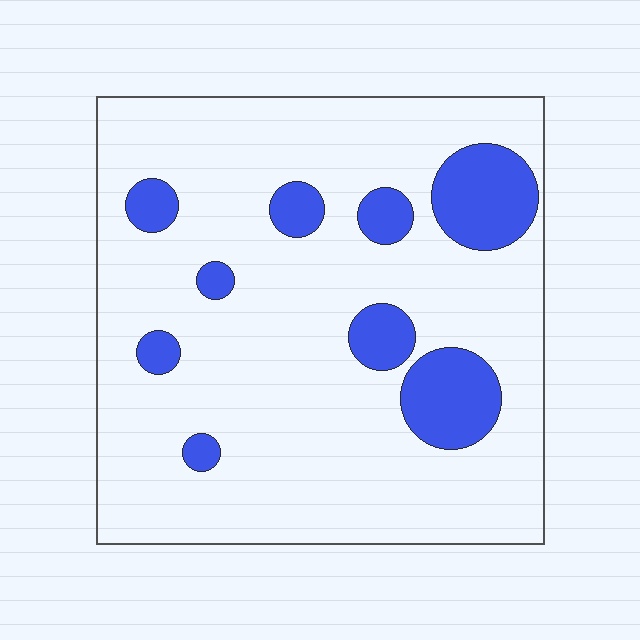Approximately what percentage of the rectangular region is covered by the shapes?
Approximately 15%.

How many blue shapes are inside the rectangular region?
9.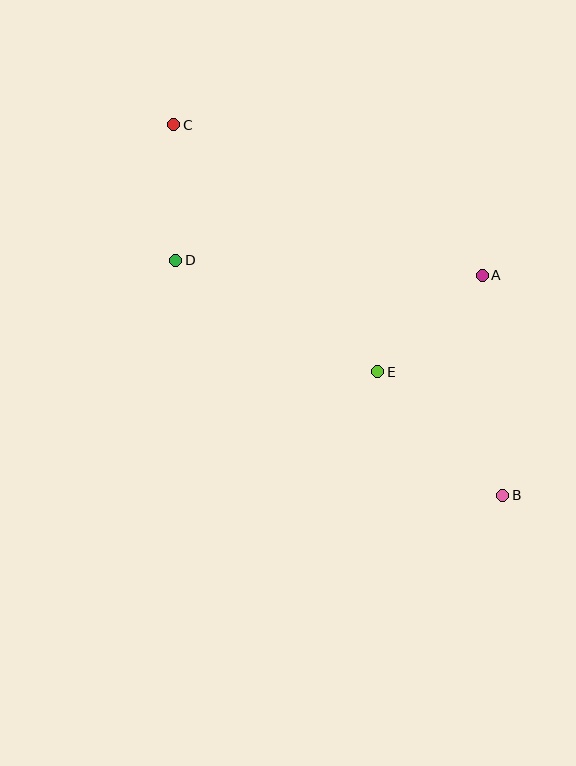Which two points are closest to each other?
Points C and D are closest to each other.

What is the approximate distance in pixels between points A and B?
The distance between A and B is approximately 221 pixels.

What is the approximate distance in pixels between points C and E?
The distance between C and E is approximately 320 pixels.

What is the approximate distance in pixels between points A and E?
The distance between A and E is approximately 142 pixels.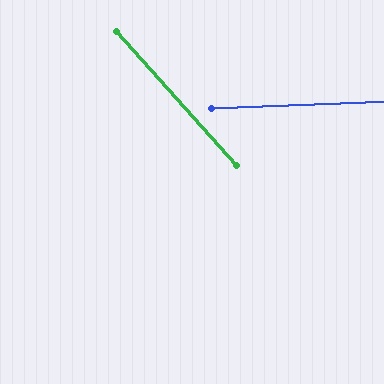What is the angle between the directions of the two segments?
Approximately 50 degrees.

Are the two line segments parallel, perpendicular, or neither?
Neither parallel nor perpendicular — they differ by about 50°.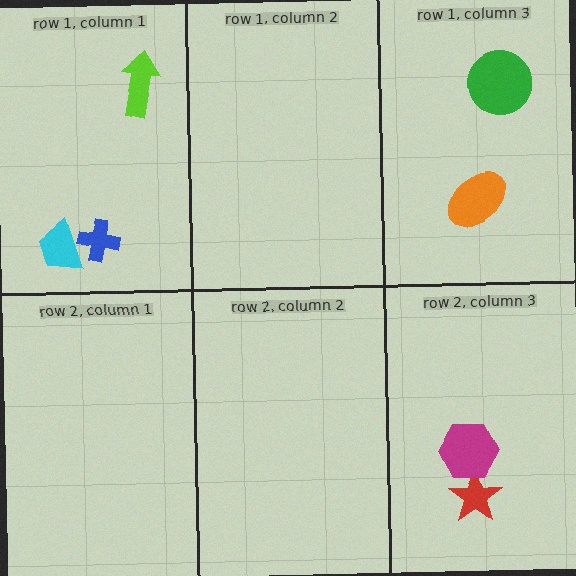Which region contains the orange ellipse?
The row 1, column 3 region.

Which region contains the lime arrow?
The row 1, column 1 region.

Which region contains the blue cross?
The row 1, column 1 region.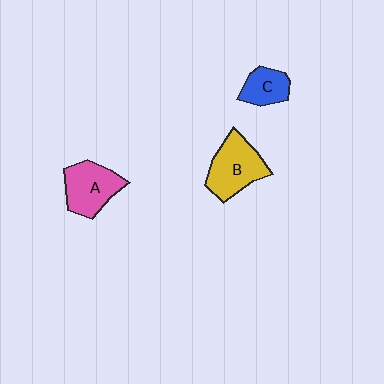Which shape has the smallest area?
Shape C (blue).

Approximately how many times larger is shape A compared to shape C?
Approximately 1.6 times.